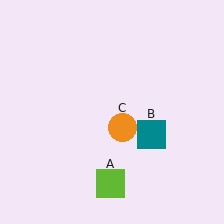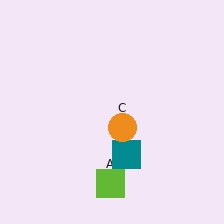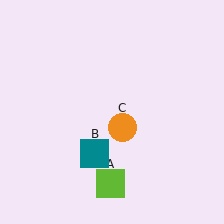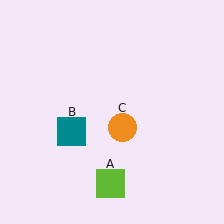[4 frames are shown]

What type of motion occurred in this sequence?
The teal square (object B) rotated clockwise around the center of the scene.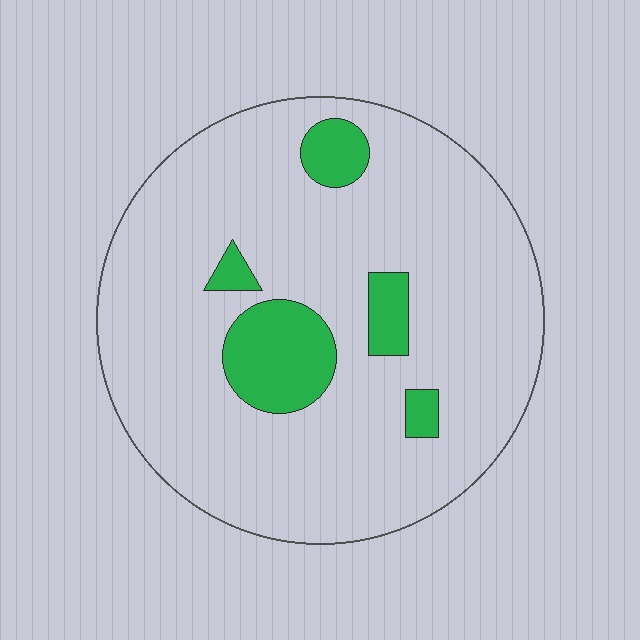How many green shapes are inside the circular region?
5.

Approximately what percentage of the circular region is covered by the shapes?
Approximately 15%.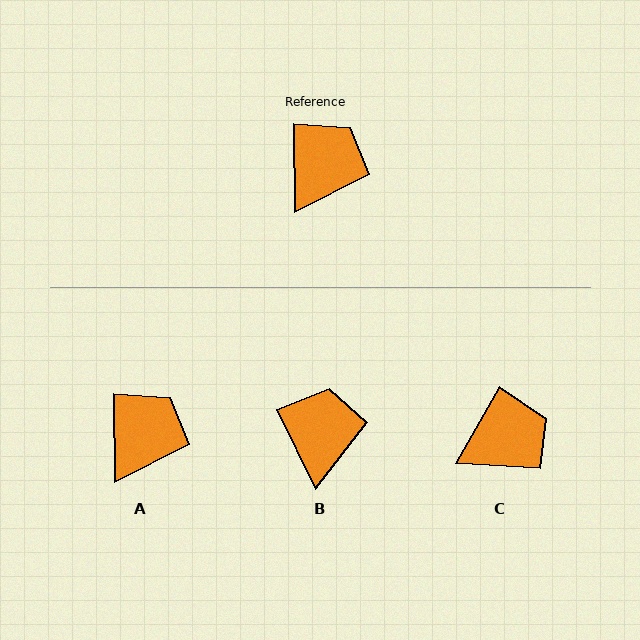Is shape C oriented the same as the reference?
No, it is off by about 30 degrees.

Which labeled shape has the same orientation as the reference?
A.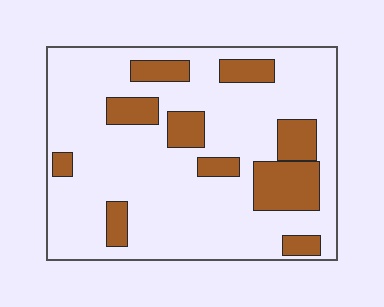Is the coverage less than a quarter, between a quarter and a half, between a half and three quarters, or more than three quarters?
Less than a quarter.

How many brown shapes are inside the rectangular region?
10.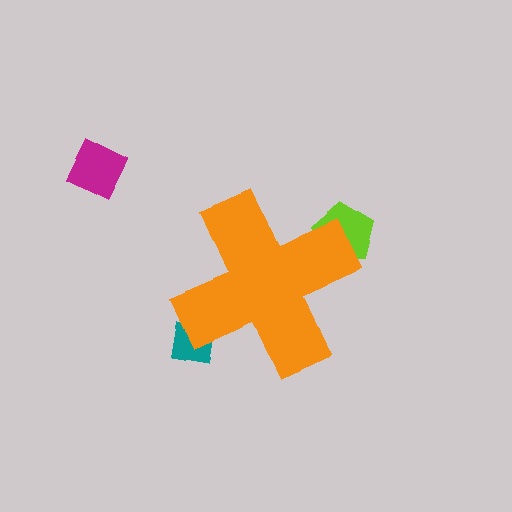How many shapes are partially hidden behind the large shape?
2 shapes are partially hidden.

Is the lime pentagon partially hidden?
Yes, the lime pentagon is partially hidden behind the orange cross.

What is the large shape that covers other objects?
An orange cross.